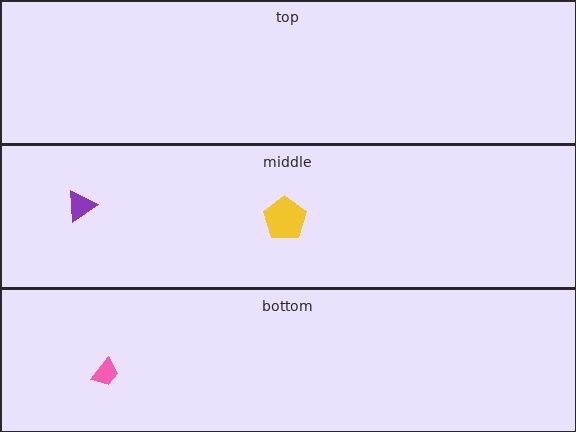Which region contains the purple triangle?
The middle region.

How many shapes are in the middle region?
2.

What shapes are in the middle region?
The yellow pentagon, the purple triangle.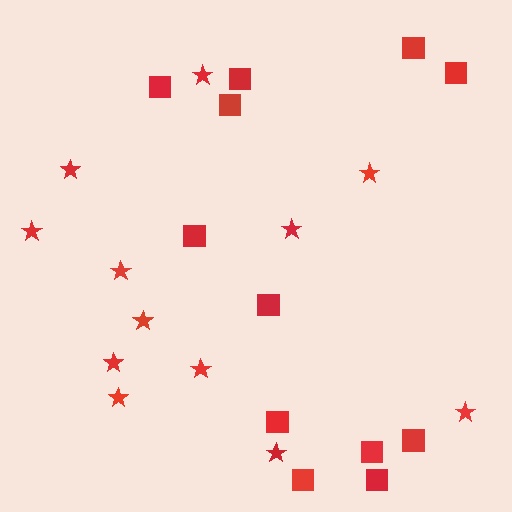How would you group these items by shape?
There are 2 groups: one group of stars (12) and one group of squares (12).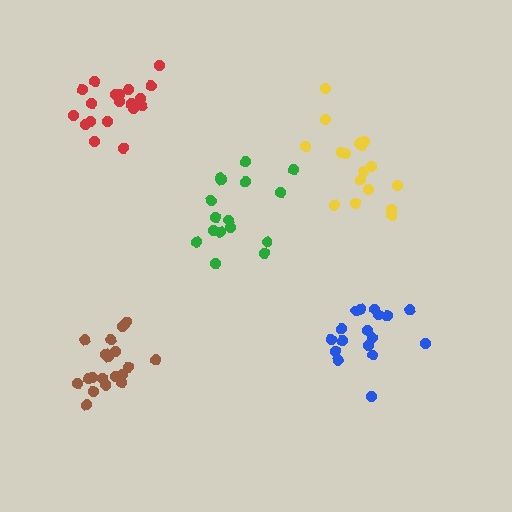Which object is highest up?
The red cluster is topmost.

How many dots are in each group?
Group 1: 17 dots, Group 2: 16 dots, Group 3: 17 dots, Group 4: 19 dots, Group 5: 20 dots (89 total).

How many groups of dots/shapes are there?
There are 5 groups.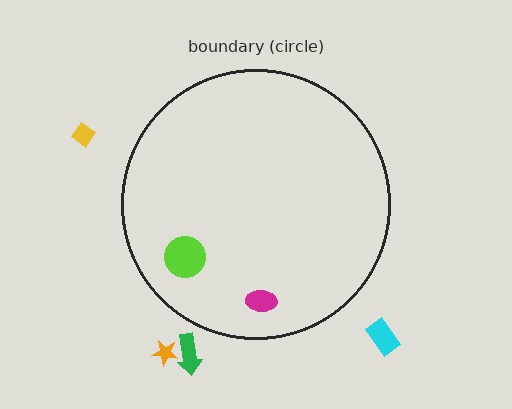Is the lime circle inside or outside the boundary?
Inside.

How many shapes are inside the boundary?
2 inside, 4 outside.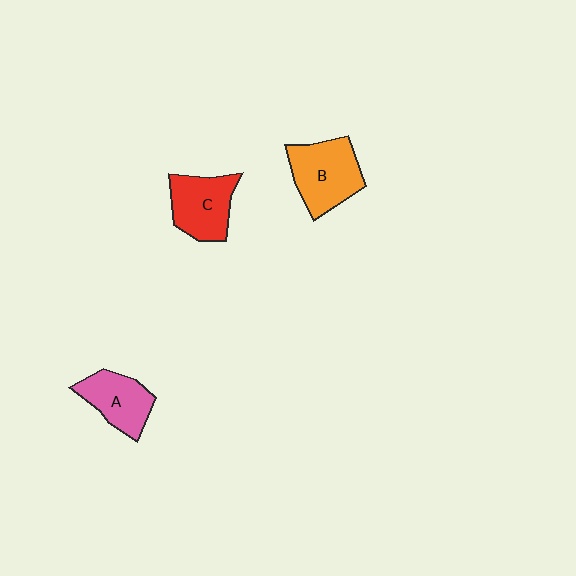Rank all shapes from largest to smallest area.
From largest to smallest: B (orange), C (red), A (pink).